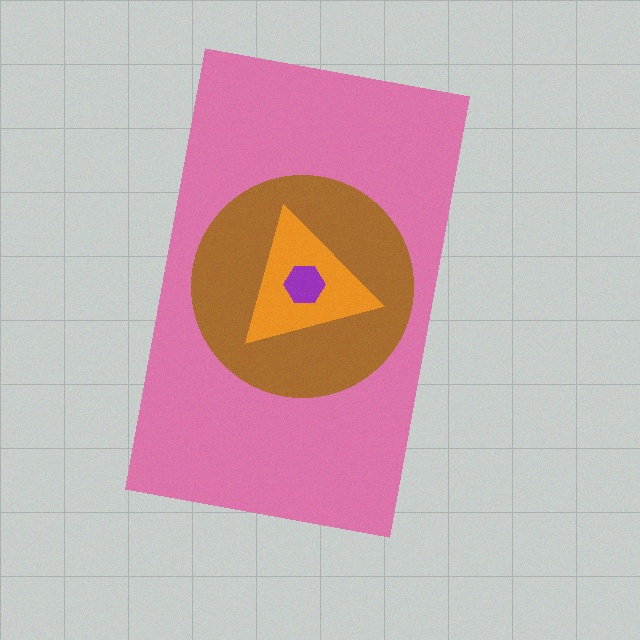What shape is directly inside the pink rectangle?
The brown circle.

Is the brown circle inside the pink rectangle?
Yes.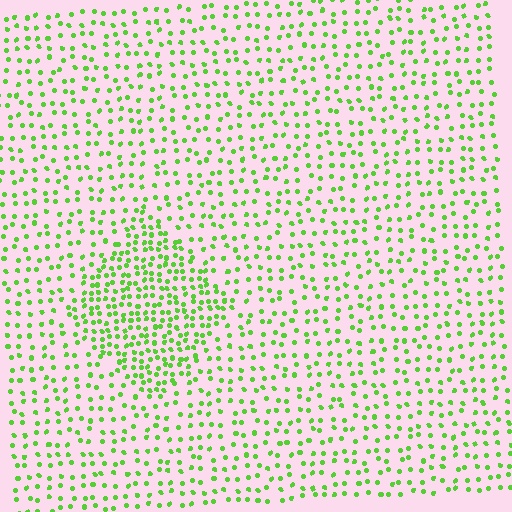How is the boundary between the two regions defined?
The boundary is defined by a change in element density (approximately 2.0x ratio). All elements are the same color, size, and shape.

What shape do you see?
I see a diamond.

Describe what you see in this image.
The image contains small lime elements arranged at two different densities. A diamond-shaped region is visible where the elements are more densely packed than the surrounding area.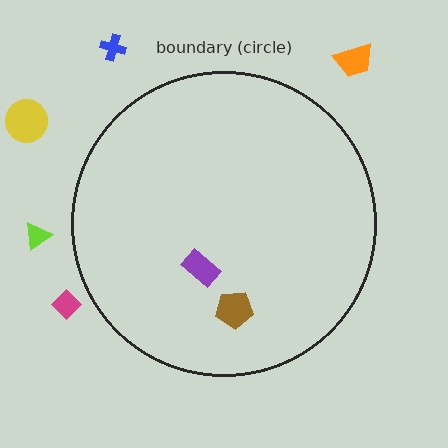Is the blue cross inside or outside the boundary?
Outside.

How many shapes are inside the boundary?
2 inside, 5 outside.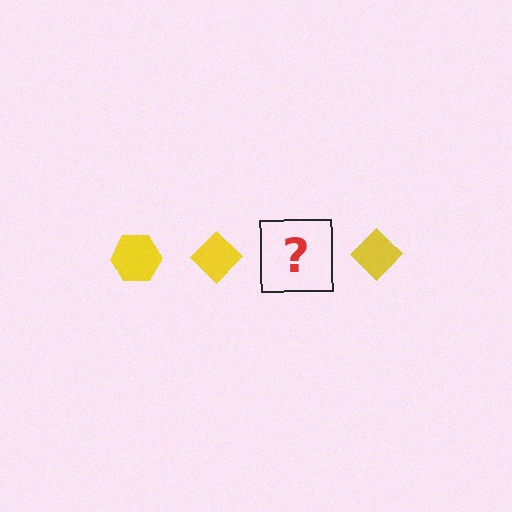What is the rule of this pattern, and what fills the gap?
The rule is that the pattern cycles through hexagon, diamond shapes in yellow. The gap should be filled with a yellow hexagon.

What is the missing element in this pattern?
The missing element is a yellow hexagon.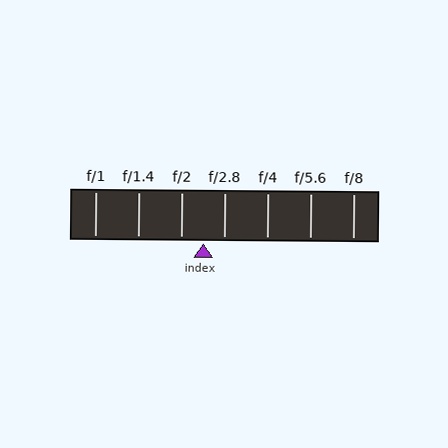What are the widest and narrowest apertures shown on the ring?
The widest aperture shown is f/1 and the narrowest is f/8.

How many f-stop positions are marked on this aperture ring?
There are 7 f-stop positions marked.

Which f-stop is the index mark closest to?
The index mark is closest to f/2.8.